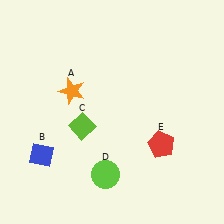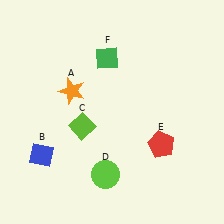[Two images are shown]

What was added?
A green diamond (F) was added in Image 2.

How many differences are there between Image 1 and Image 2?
There is 1 difference between the two images.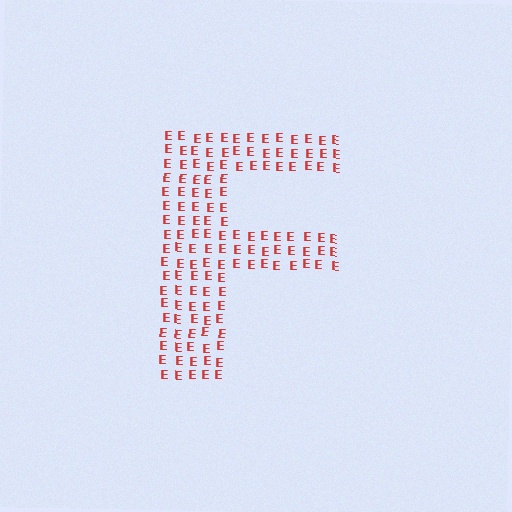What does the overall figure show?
The overall figure shows the letter F.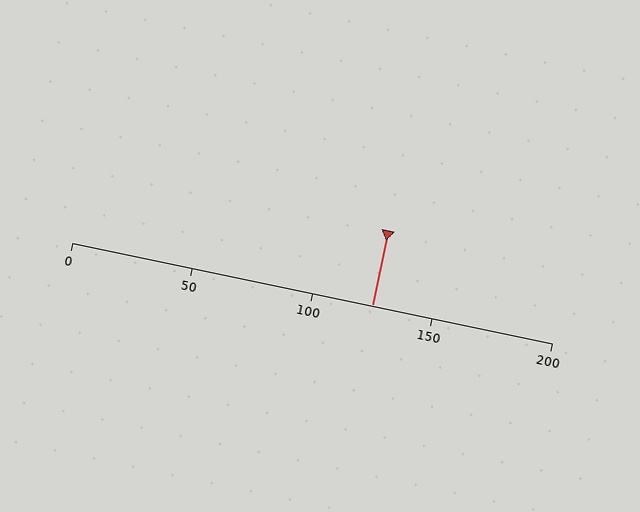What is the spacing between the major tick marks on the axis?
The major ticks are spaced 50 apart.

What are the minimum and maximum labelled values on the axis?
The axis runs from 0 to 200.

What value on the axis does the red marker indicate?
The marker indicates approximately 125.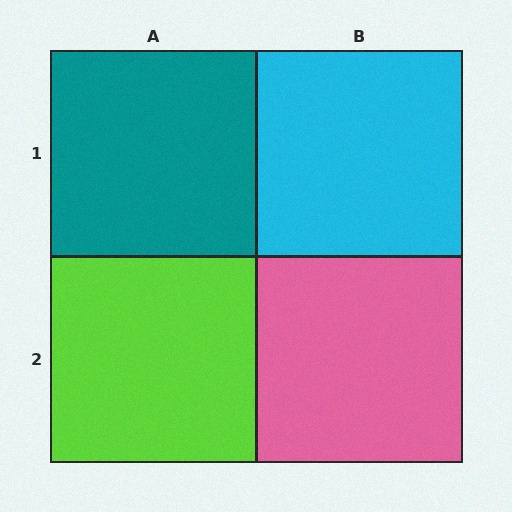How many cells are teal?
1 cell is teal.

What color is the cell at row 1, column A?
Teal.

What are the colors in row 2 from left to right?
Lime, pink.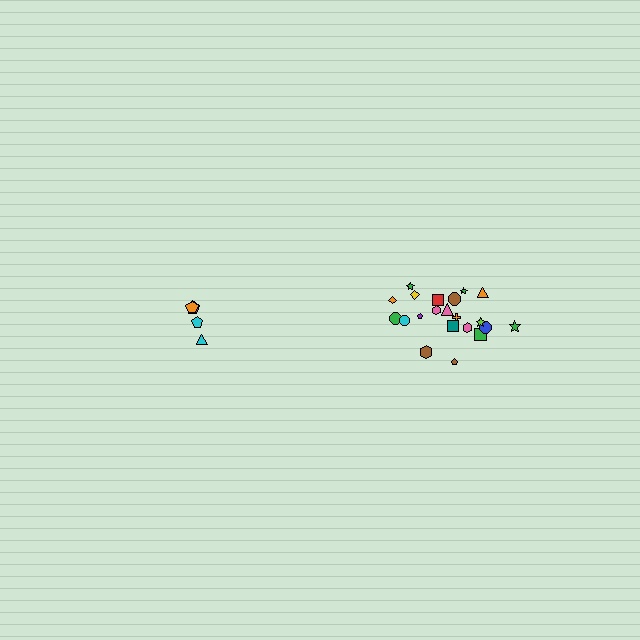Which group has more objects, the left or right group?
The right group.